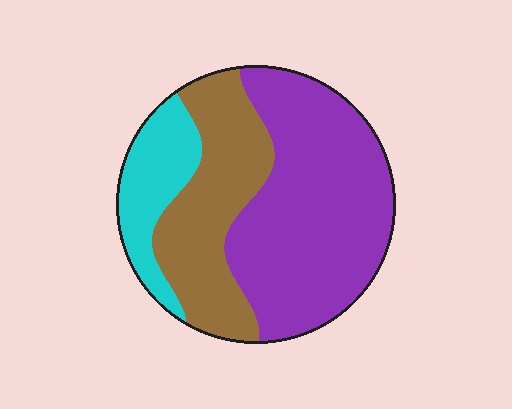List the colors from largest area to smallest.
From largest to smallest: purple, brown, cyan.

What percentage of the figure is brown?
Brown takes up about one third (1/3) of the figure.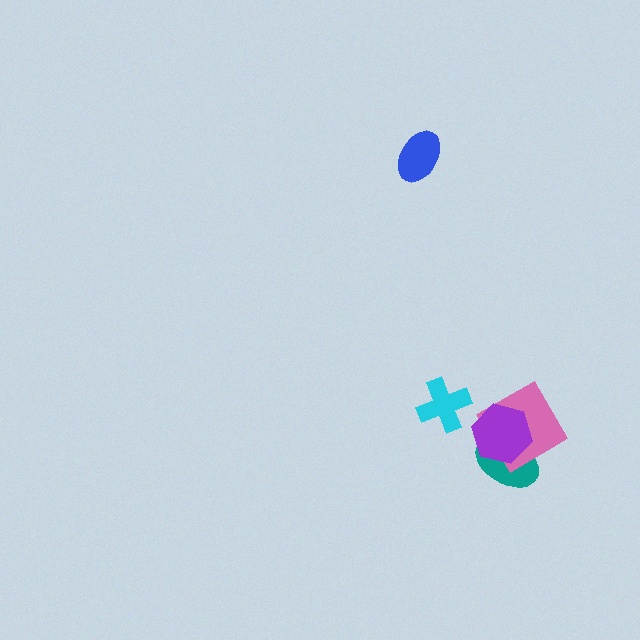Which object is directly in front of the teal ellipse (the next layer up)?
The pink diamond is directly in front of the teal ellipse.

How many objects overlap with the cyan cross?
0 objects overlap with the cyan cross.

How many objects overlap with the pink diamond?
2 objects overlap with the pink diamond.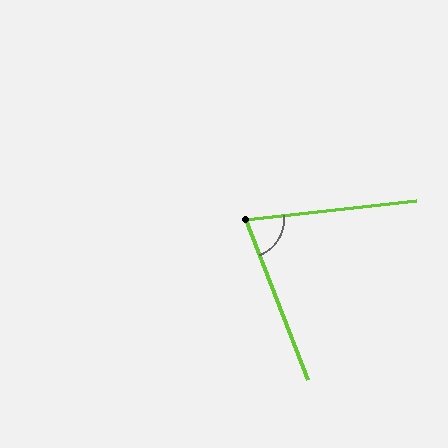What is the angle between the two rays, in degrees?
Approximately 75 degrees.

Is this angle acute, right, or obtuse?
It is acute.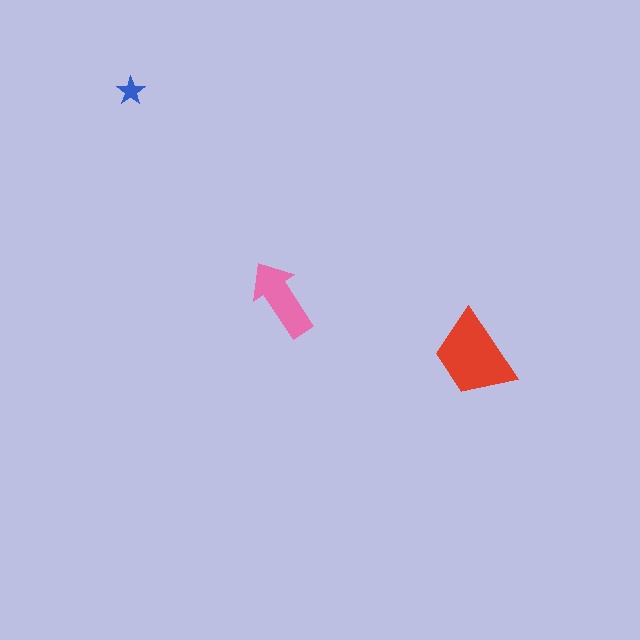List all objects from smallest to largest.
The blue star, the pink arrow, the red trapezoid.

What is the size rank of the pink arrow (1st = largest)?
2nd.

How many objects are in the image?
There are 3 objects in the image.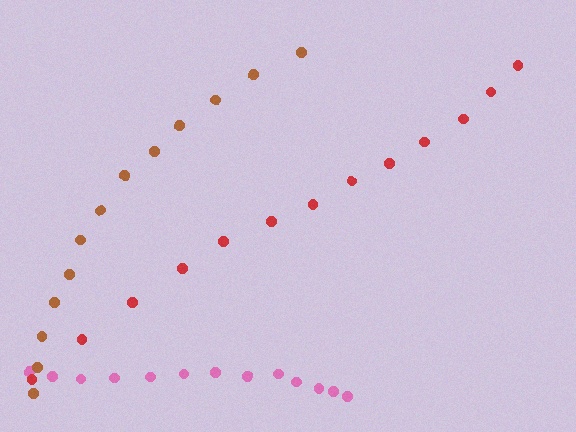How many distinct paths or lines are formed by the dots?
There are 3 distinct paths.